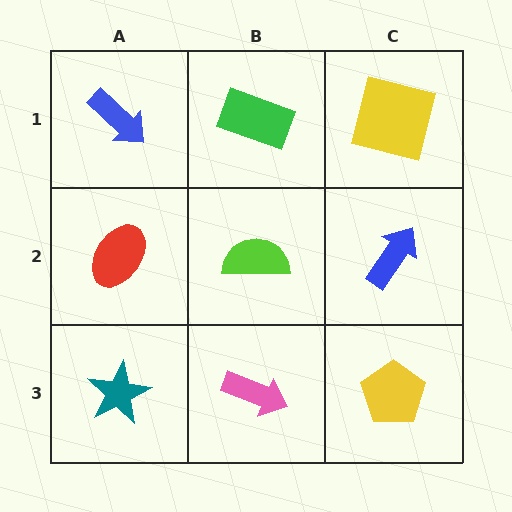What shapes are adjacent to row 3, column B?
A lime semicircle (row 2, column B), a teal star (row 3, column A), a yellow pentagon (row 3, column C).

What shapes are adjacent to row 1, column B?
A lime semicircle (row 2, column B), a blue arrow (row 1, column A), a yellow square (row 1, column C).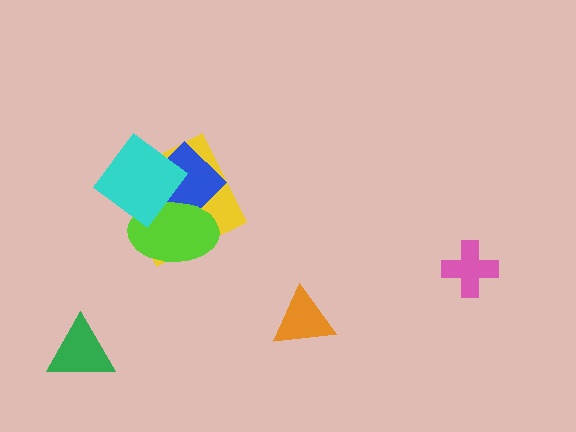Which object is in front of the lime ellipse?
The cyan diamond is in front of the lime ellipse.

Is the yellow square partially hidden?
Yes, it is partially covered by another shape.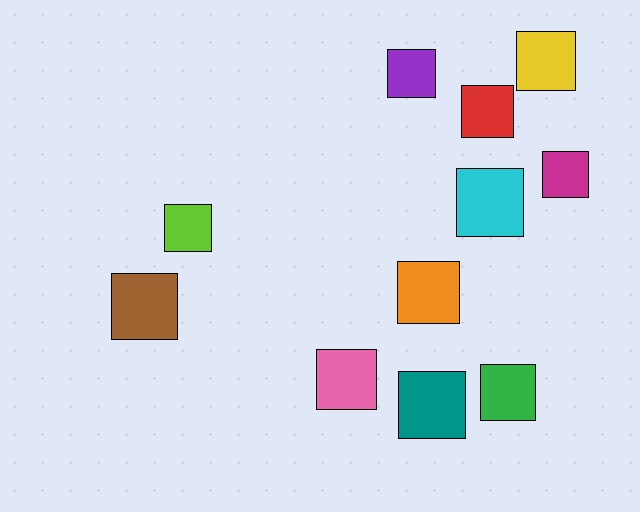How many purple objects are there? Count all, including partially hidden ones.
There is 1 purple object.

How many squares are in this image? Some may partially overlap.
There are 11 squares.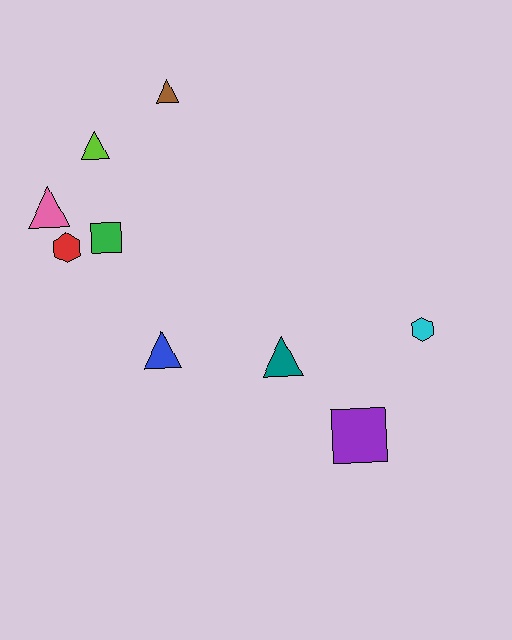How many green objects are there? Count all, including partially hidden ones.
There is 1 green object.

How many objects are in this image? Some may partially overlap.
There are 9 objects.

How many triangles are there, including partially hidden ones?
There are 5 triangles.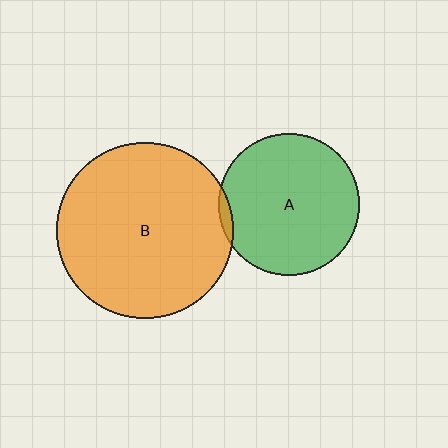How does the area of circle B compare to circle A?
Approximately 1.6 times.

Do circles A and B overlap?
Yes.